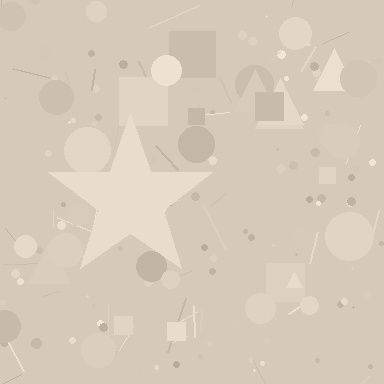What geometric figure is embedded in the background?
A star is embedded in the background.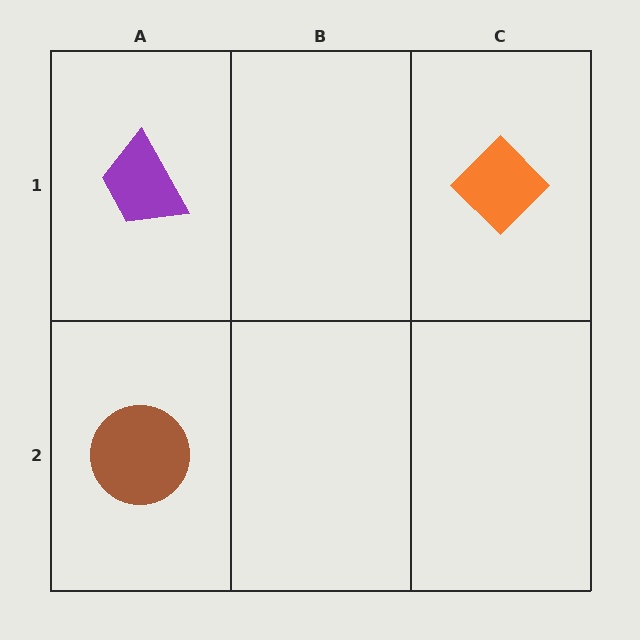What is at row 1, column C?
An orange diamond.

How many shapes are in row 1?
2 shapes.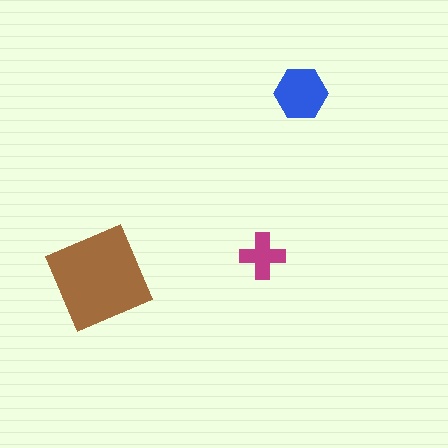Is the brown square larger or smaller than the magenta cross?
Larger.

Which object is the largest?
The brown square.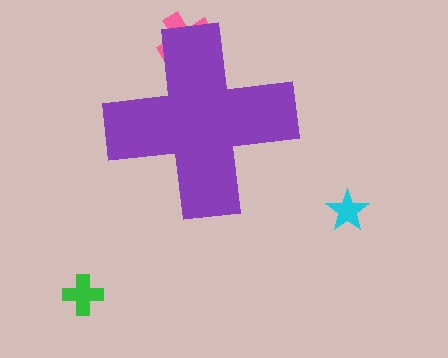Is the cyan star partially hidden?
No, the cyan star is fully visible.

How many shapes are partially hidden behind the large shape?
1 shape is partially hidden.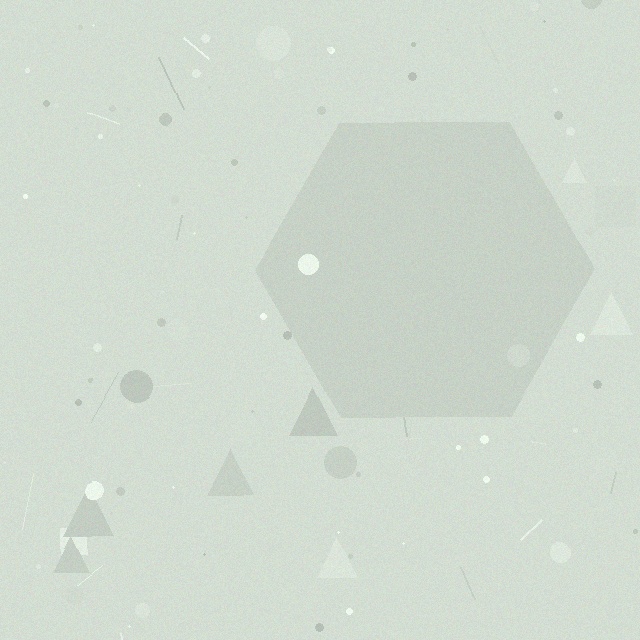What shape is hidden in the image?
A hexagon is hidden in the image.